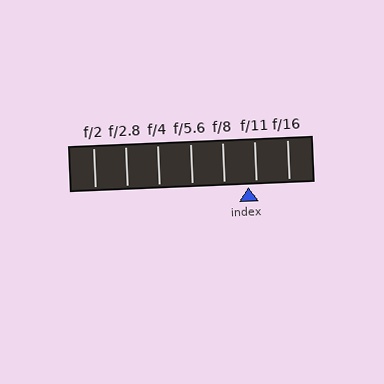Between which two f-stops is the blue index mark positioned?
The index mark is between f/8 and f/11.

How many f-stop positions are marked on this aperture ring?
There are 7 f-stop positions marked.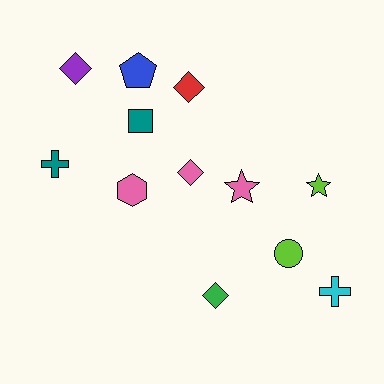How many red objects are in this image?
There is 1 red object.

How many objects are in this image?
There are 12 objects.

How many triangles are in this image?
There are no triangles.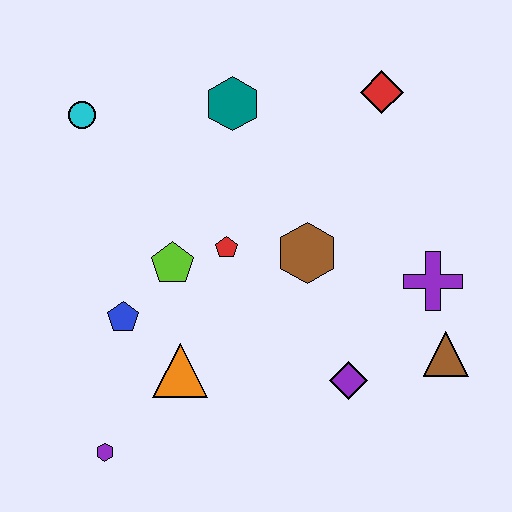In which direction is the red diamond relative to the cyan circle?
The red diamond is to the right of the cyan circle.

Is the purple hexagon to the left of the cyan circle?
No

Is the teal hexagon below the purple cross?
No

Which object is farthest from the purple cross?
The cyan circle is farthest from the purple cross.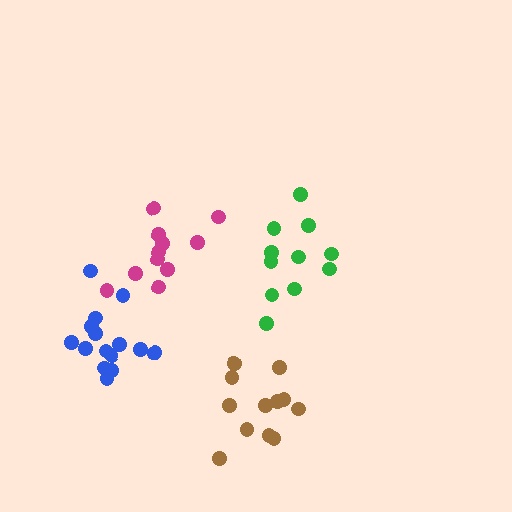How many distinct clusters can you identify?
There are 4 distinct clusters.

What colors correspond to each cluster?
The clusters are colored: magenta, green, brown, blue.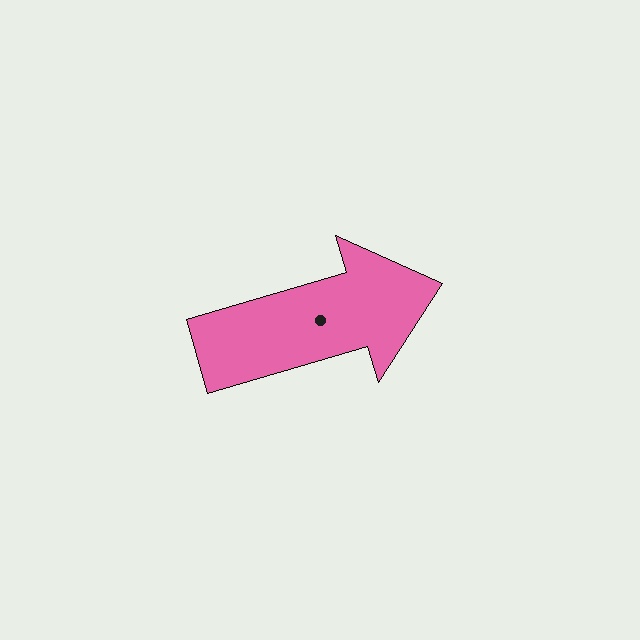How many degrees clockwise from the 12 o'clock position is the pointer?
Approximately 74 degrees.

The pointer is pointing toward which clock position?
Roughly 2 o'clock.